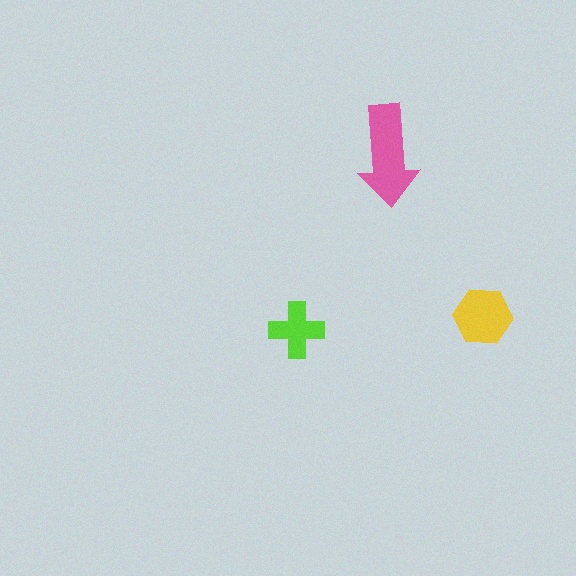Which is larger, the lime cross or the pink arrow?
The pink arrow.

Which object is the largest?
The pink arrow.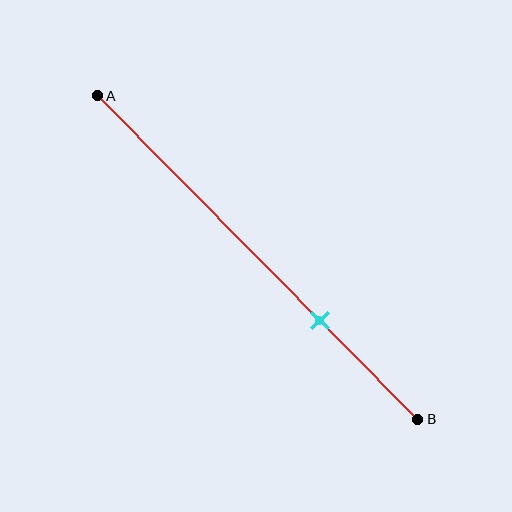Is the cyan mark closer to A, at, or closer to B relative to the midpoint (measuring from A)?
The cyan mark is closer to point B than the midpoint of segment AB.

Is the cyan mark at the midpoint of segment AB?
No, the mark is at about 70% from A, not at the 50% midpoint.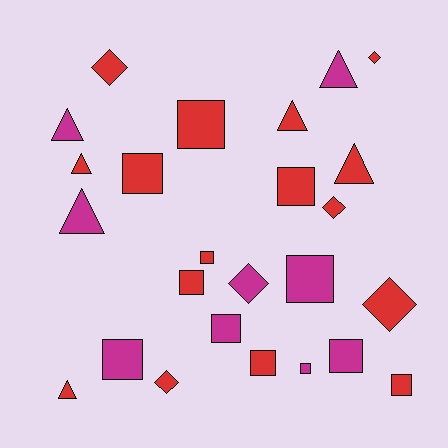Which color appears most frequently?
Red, with 16 objects.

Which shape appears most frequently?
Square, with 12 objects.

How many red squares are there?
There are 7 red squares.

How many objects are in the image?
There are 25 objects.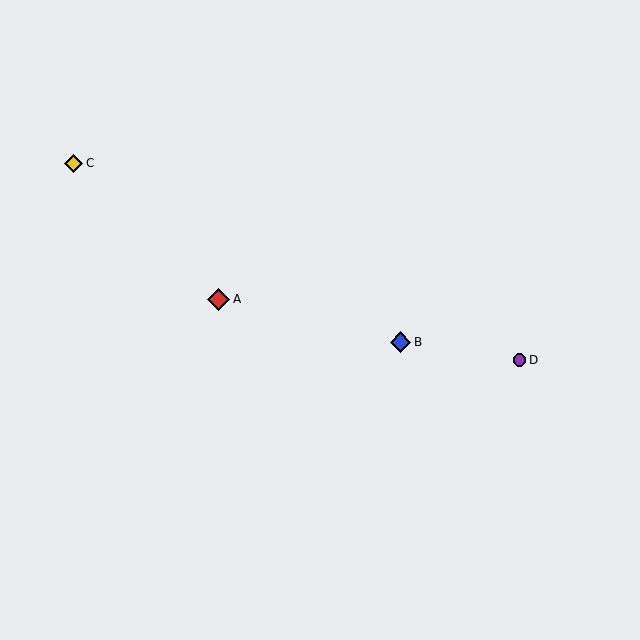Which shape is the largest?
The red diamond (labeled A) is the largest.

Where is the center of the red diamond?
The center of the red diamond is at (219, 299).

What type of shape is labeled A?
Shape A is a red diamond.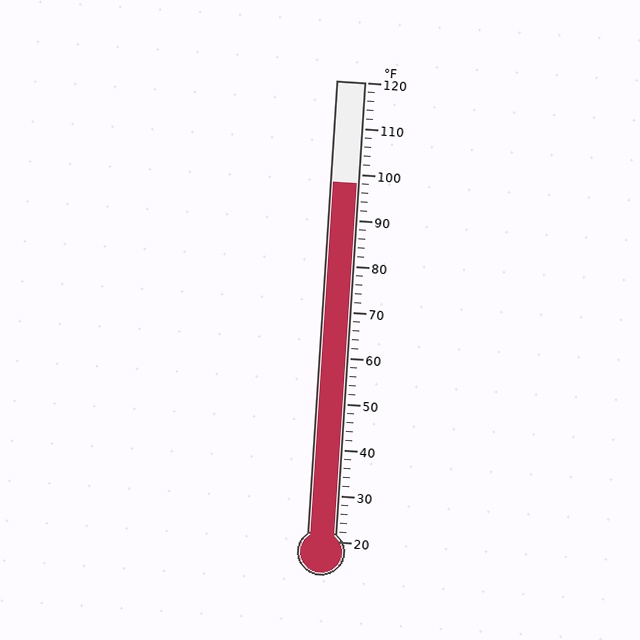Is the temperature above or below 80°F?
The temperature is above 80°F.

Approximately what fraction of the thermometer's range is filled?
The thermometer is filled to approximately 80% of its range.